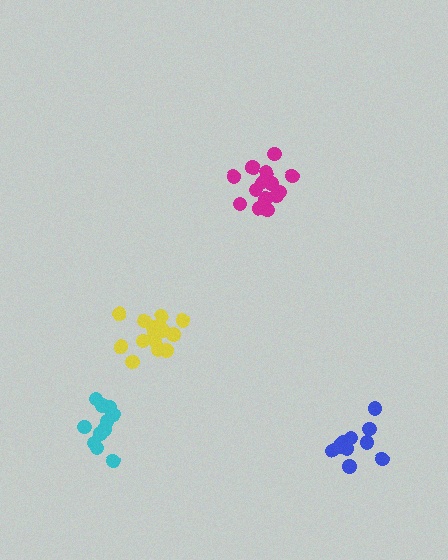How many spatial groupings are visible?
There are 4 spatial groupings.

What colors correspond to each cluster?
The clusters are colored: yellow, magenta, blue, cyan.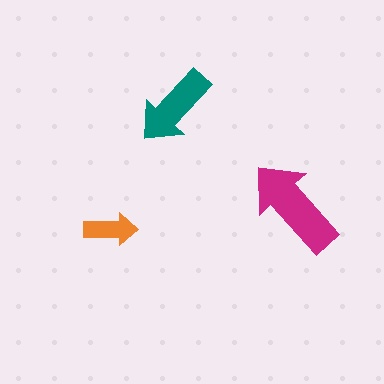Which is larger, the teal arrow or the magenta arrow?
The magenta one.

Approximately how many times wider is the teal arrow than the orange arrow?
About 1.5 times wider.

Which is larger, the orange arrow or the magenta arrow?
The magenta one.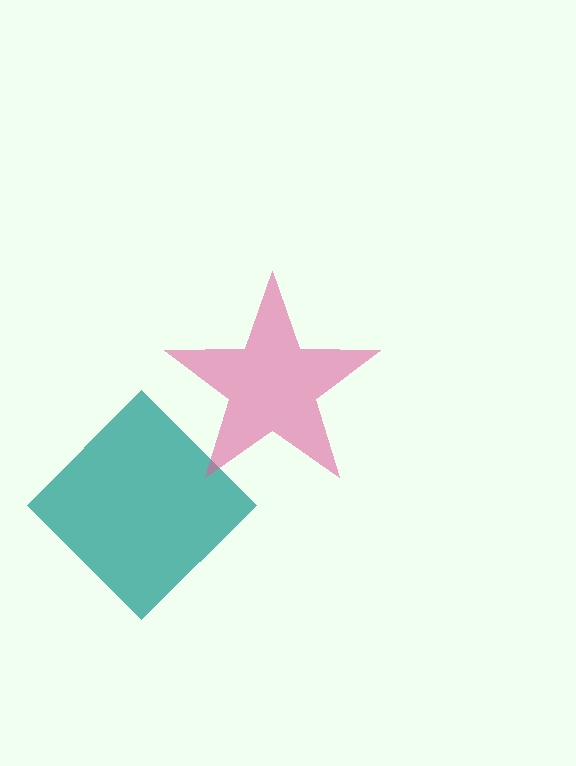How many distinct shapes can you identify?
There are 2 distinct shapes: a teal diamond, a pink star.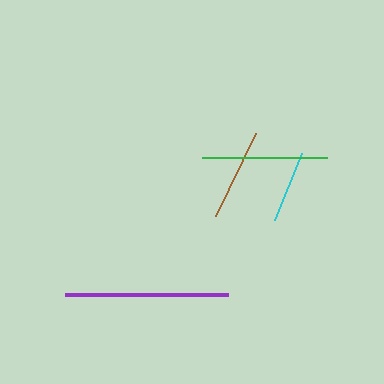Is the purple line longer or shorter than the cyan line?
The purple line is longer than the cyan line.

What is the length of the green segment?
The green segment is approximately 125 pixels long.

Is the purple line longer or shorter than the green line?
The purple line is longer than the green line.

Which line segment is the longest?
The purple line is the longest at approximately 163 pixels.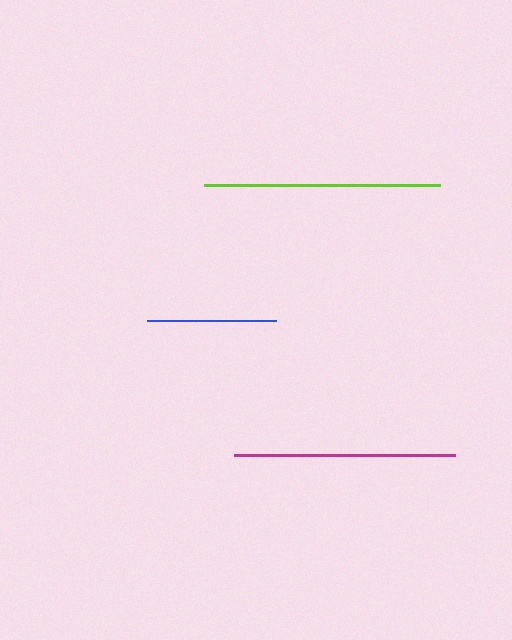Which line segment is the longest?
The lime line is the longest at approximately 235 pixels.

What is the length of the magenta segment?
The magenta segment is approximately 222 pixels long.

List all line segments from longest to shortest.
From longest to shortest: lime, magenta, blue.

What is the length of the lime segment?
The lime segment is approximately 235 pixels long.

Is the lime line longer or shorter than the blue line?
The lime line is longer than the blue line.